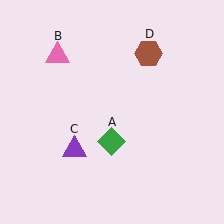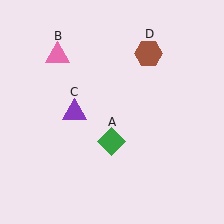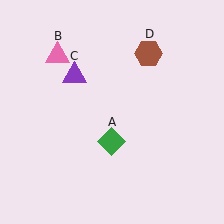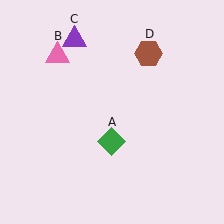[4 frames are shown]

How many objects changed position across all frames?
1 object changed position: purple triangle (object C).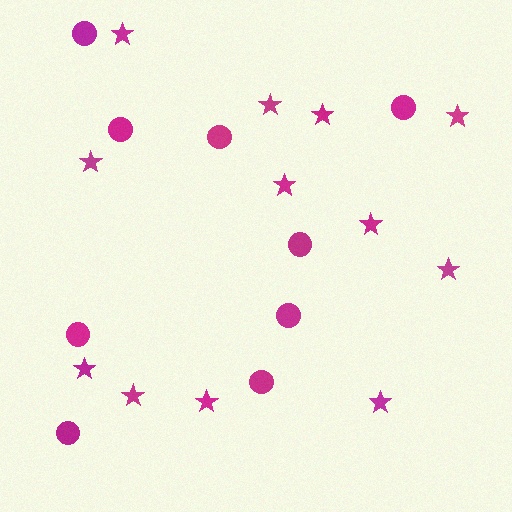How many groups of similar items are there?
There are 2 groups: one group of stars (12) and one group of circles (9).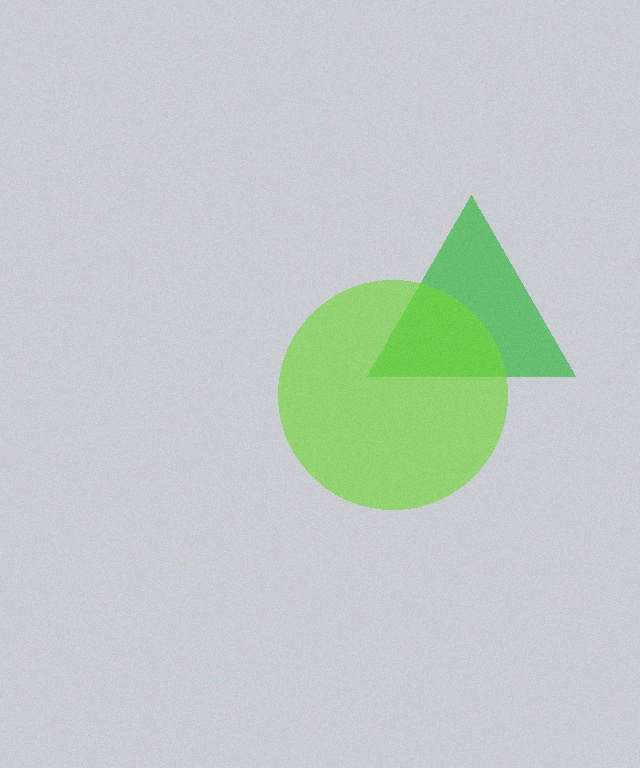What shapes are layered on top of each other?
The layered shapes are: a green triangle, a lime circle.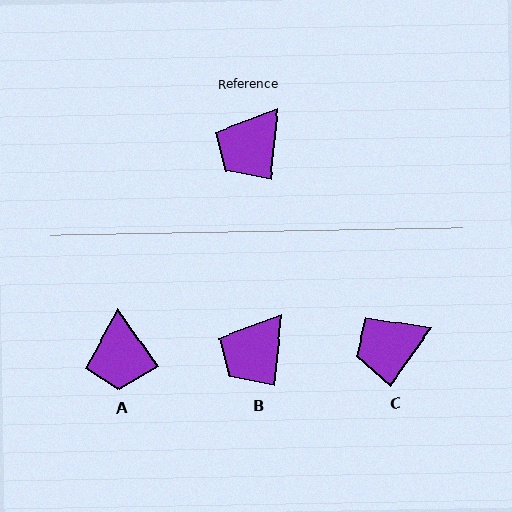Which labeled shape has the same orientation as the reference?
B.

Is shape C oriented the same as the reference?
No, it is off by about 29 degrees.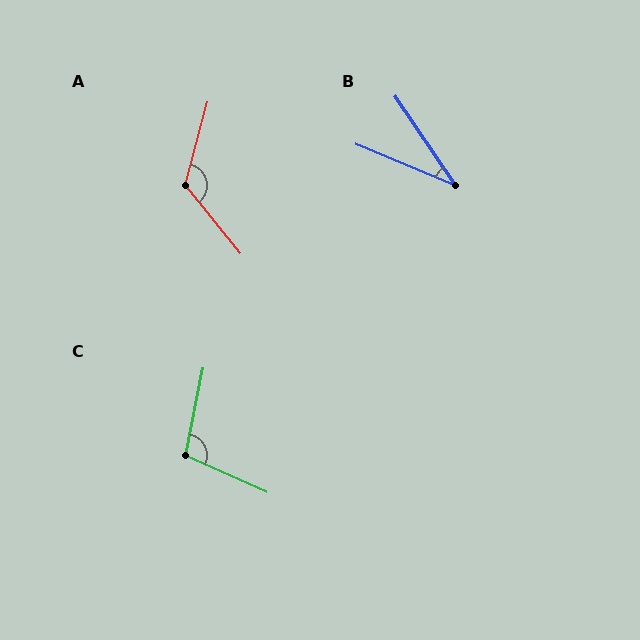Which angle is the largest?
A, at approximately 126 degrees.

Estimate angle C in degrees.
Approximately 103 degrees.